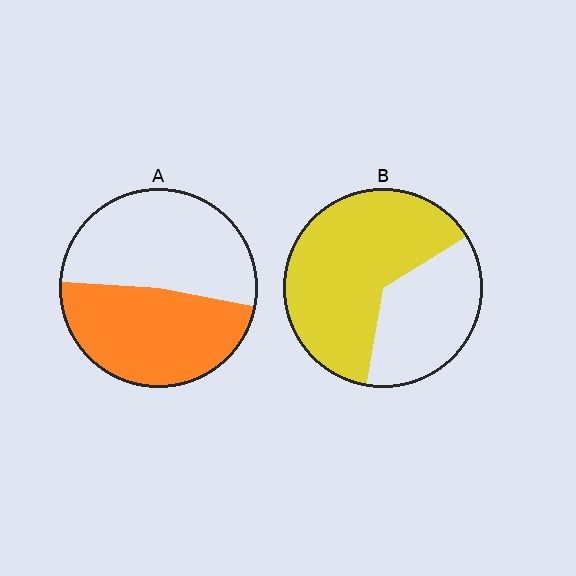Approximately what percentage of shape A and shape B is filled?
A is approximately 50% and B is approximately 65%.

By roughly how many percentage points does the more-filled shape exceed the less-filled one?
By roughly 15 percentage points (B over A).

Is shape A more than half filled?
Roughly half.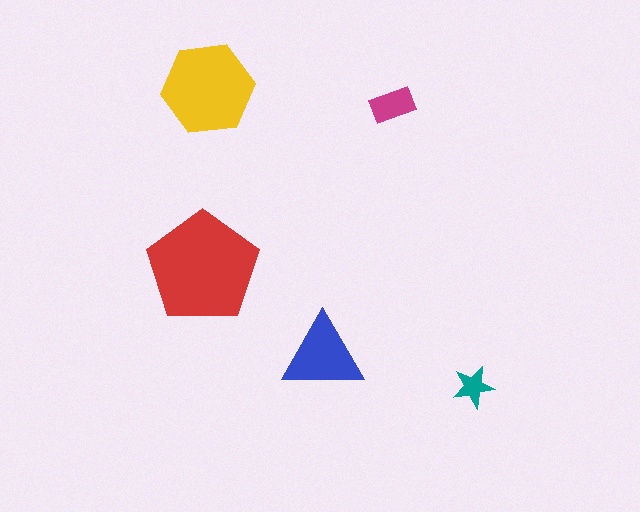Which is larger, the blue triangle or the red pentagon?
The red pentagon.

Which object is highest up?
The yellow hexagon is topmost.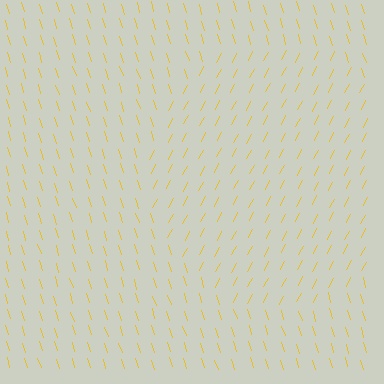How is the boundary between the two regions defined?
The boundary is defined purely by a change in line orientation (approximately 45 degrees difference). All lines are the same color and thickness.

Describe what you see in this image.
The image is filled with small yellow line segments. A circle region in the image has lines oriented differently from the surrounding lines, creating a visible texture boundary.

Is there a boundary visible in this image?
Yes, there is a texture boundary formed by a change in line orientation.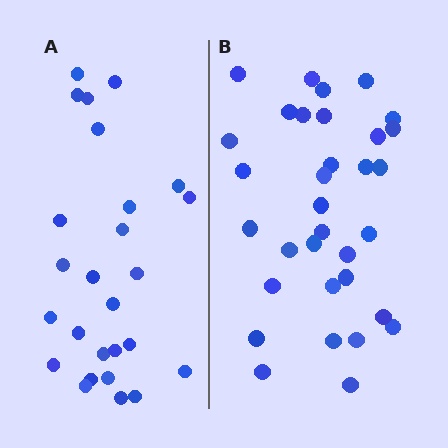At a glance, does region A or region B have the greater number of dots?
Region B (the right region) has more dots.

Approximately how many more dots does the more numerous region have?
Region B has roughly 8 or so more dots than region A.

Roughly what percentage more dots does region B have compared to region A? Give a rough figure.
About 25% more.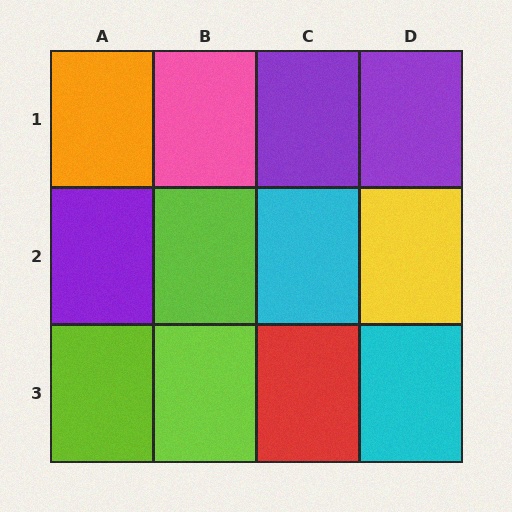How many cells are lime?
3 cells are lime.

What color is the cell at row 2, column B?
Lime.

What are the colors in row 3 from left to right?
Lime, lime, red, cyan.